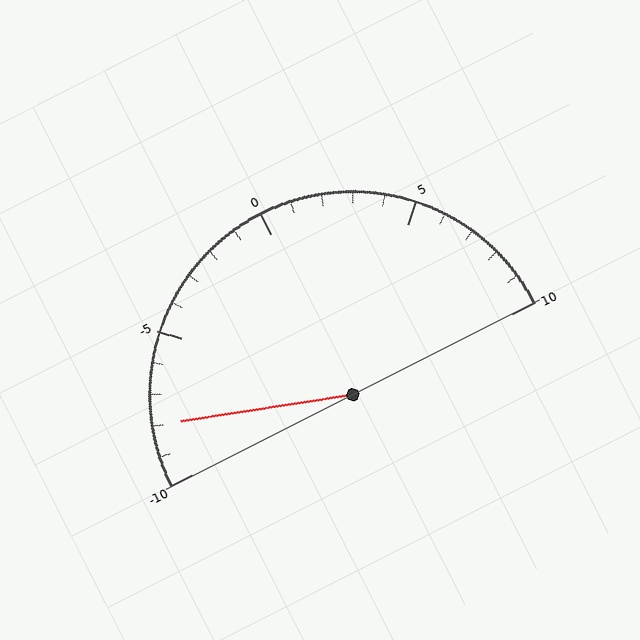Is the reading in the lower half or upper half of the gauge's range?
The reading is in the lower half of the range (-10 to 10).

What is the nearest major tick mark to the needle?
The nearest major tick mark is -10.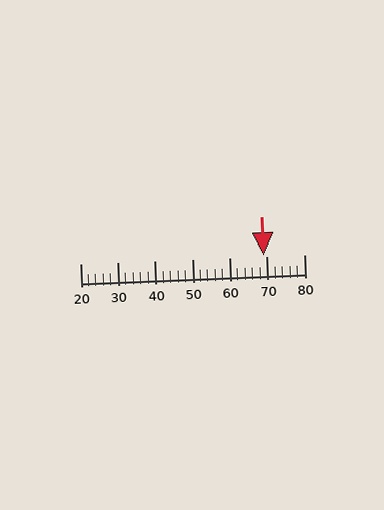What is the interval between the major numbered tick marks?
The major tick marks are spaced 10 units apart.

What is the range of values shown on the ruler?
The ruler shows values from 20 to 80.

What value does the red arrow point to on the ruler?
The red arrow points to approximately 69.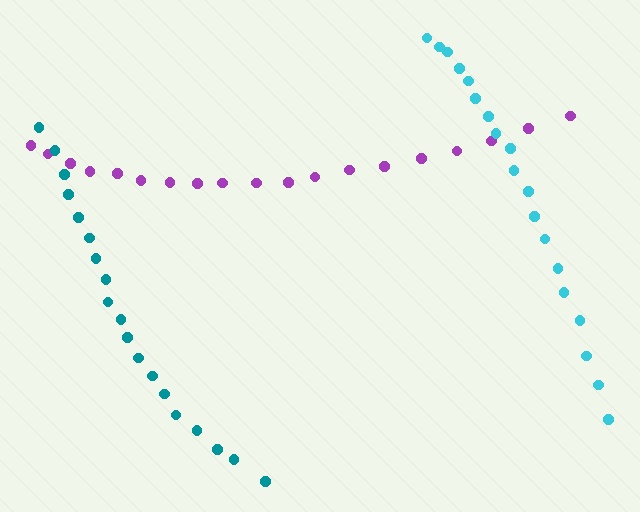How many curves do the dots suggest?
There are 3 distinct paths.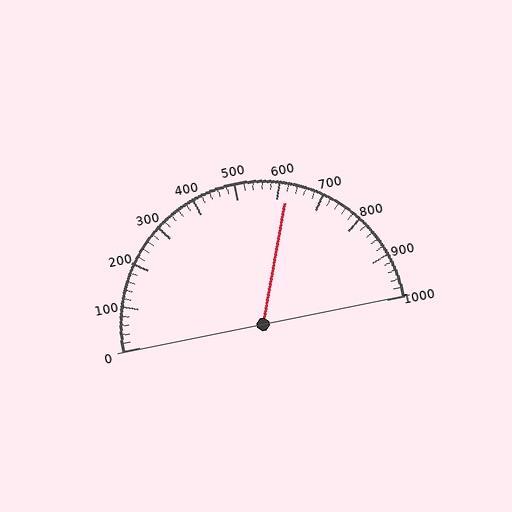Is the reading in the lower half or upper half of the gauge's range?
The reading is in the upper half of the range (0 to 1000).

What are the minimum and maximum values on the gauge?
The gauge ranges from 0 to 1000.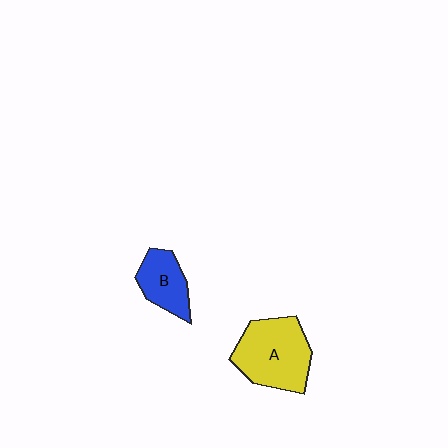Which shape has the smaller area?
Shape B (blue).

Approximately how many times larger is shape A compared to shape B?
Approximately 1.8 times.